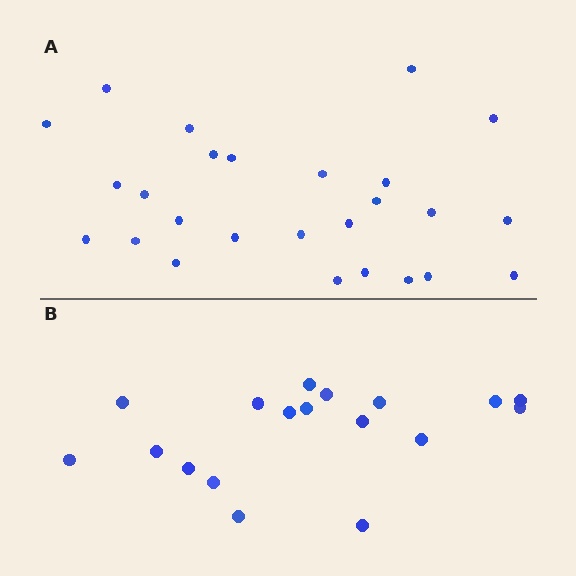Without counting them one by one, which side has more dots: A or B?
Region A (the top region) has more dots.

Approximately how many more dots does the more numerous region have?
Region A has roughly 8 or so more dots than region B.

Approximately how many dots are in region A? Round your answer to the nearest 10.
About 30 dots. (The exact count is 26, which rounds to 30.)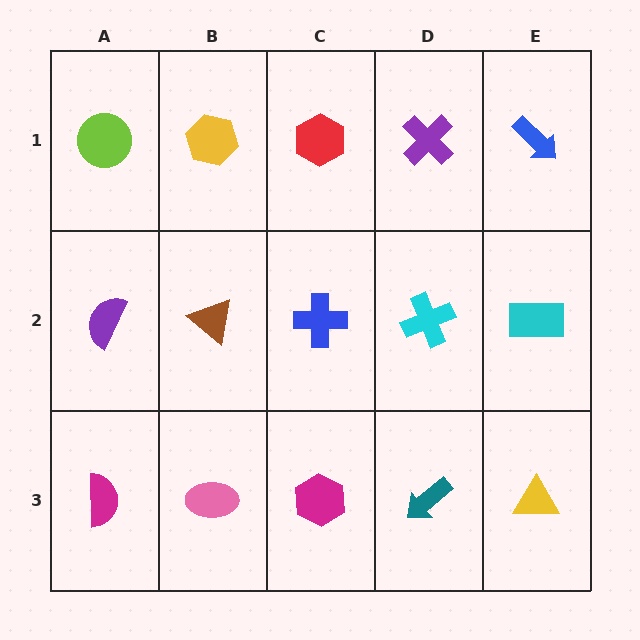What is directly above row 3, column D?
A cyan cross.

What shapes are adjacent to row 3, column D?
A cyan cross (row 2, column D), a magenta hexagon (row 3, column C), a yellow triangle (row 3, column E).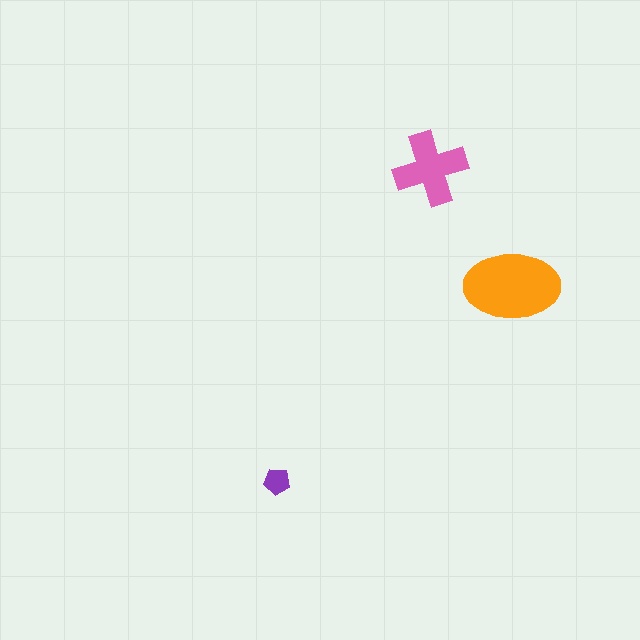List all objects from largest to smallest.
The orange ellipse, the pink cross, the purple pentagon.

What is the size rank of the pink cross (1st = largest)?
2nd.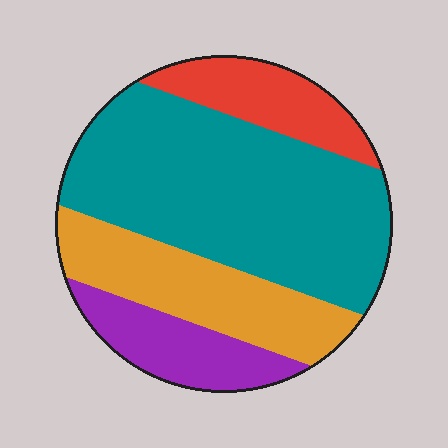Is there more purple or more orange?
Orange.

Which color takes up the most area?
Teal, at roughly 50%.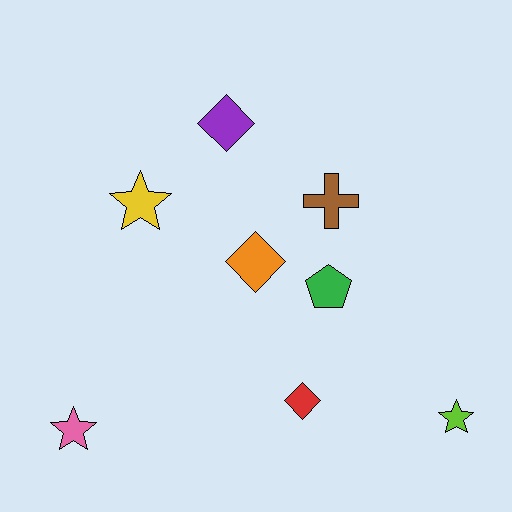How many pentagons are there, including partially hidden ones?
There is 1 pentagon.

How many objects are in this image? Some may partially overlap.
There are 8 objects.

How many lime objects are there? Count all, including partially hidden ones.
There is 1 lime object.